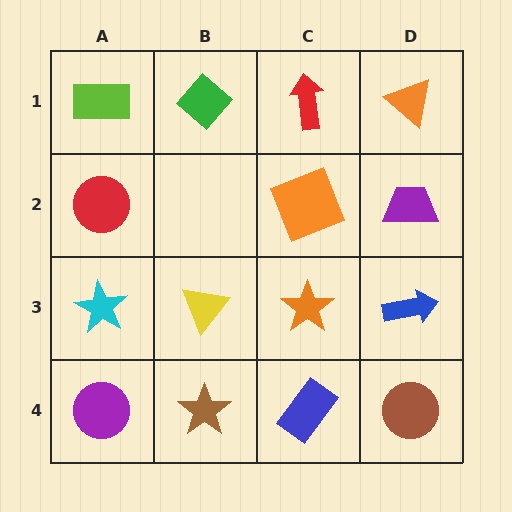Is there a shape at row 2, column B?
No, that cell is empty.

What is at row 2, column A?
A red circle.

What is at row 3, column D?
A blue arrow.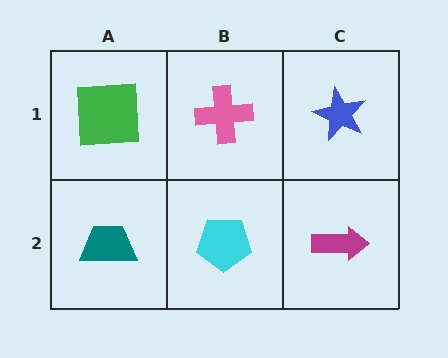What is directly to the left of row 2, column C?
A cyan pentagon.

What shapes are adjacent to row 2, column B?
A pink cross (row 1, column B), a teal trapezoid (row 2, column A), a magenta arrow (row 2, column C).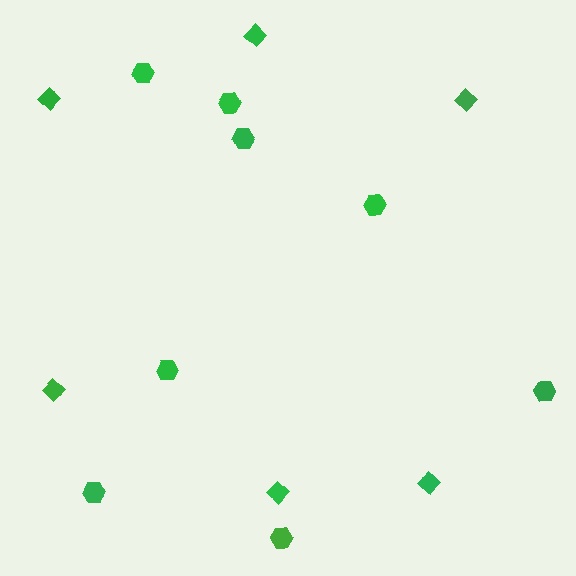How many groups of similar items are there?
There are 2 groups: one group of diamonds (6) and one group of hexagons (8).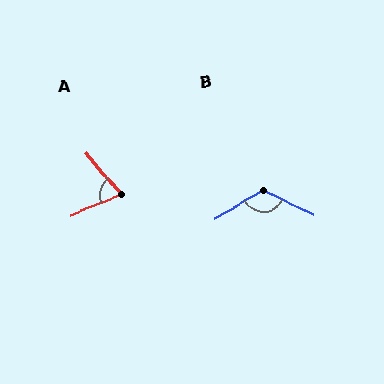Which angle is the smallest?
A, at approximately 72 degrees.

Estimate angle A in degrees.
Approximately 72 degrees.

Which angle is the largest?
B, at approximately 122 degrees.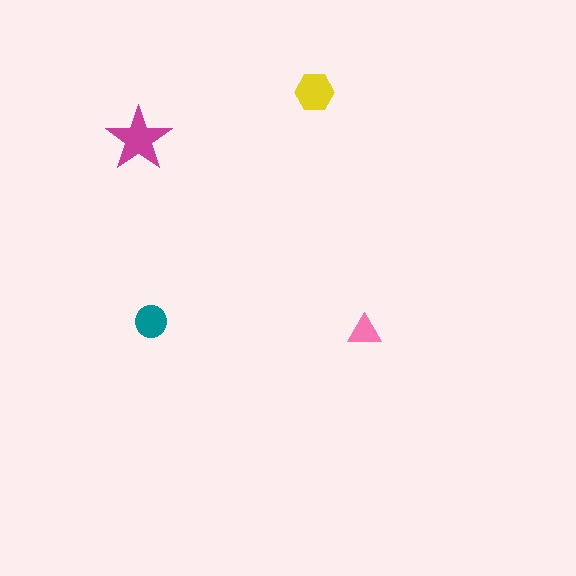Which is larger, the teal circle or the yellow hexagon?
The yellow hexagon.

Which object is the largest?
The magenta star.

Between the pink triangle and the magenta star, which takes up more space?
The magenta star.